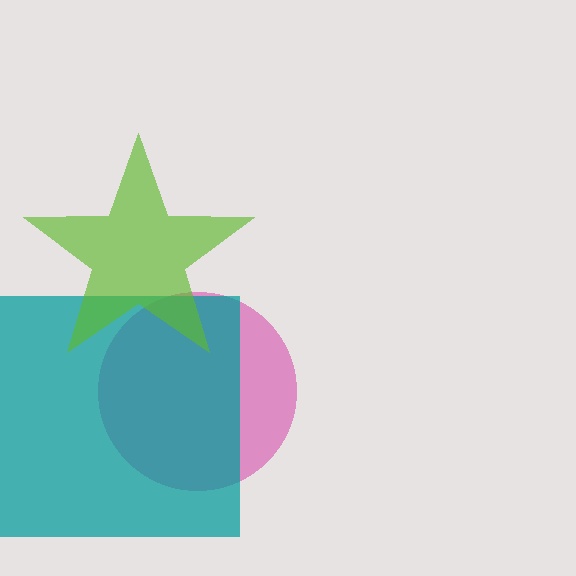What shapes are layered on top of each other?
The layered shapes are: a pink circle, a teal square, a lime star.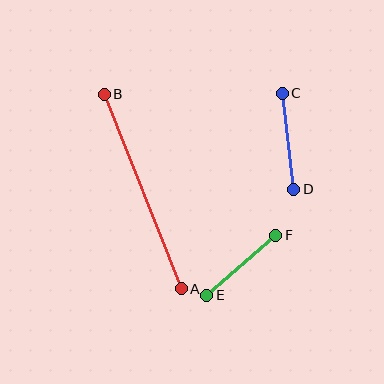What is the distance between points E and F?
The distance is approximately 92 pixels.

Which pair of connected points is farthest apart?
Points A and B are farthest apart.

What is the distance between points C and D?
The distance is approximately 97 pixels.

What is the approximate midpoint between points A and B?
The midpoint is at approximately (143, 192) pixels.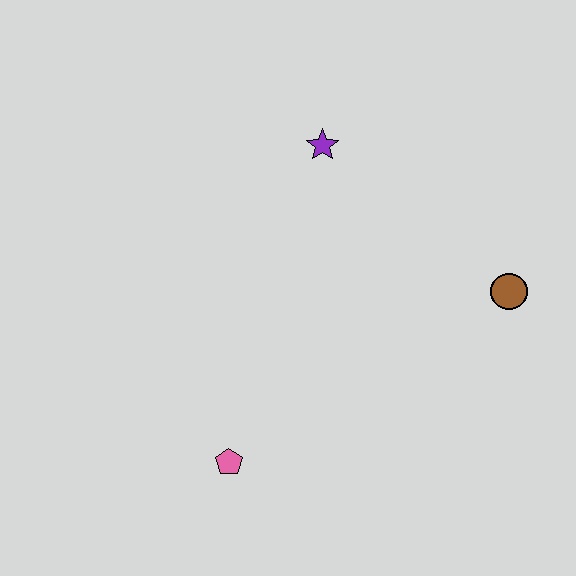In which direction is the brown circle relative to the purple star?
The brown circle is to the right of the purple star.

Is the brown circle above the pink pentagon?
Yes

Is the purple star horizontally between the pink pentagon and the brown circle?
Yes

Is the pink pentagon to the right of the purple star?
No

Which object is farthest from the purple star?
The pink pentagon is farthest from the purple star.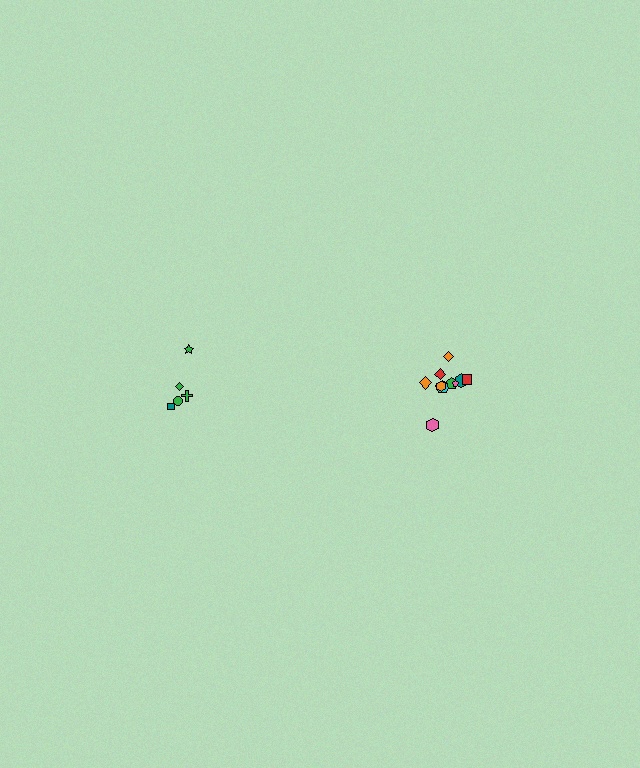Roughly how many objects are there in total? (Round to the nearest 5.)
Roughly 15 objects in total.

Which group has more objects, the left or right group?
The right group.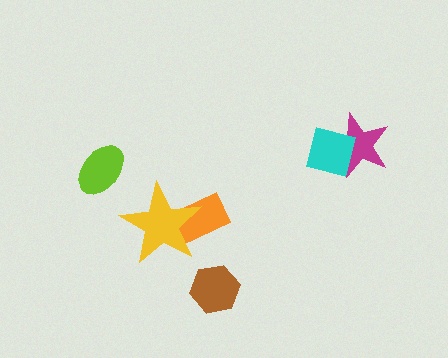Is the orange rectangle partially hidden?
Yes, it is partially covered by another shape.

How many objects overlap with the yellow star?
1 object overlaps with the yellow star.